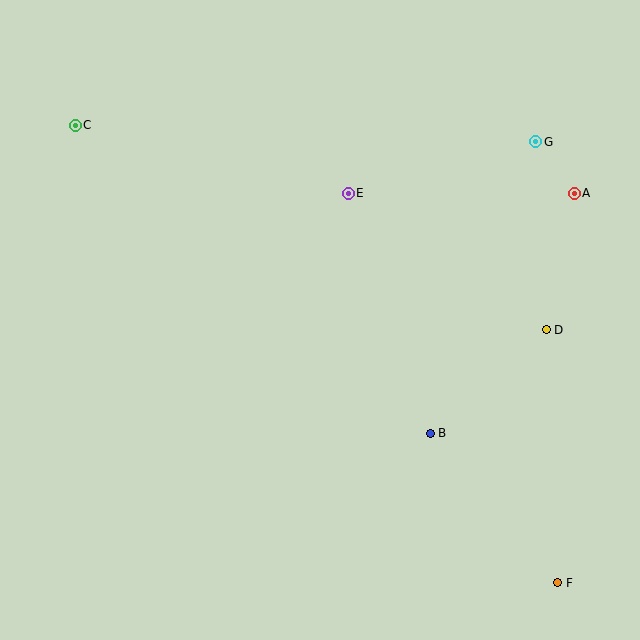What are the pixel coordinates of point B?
Point B is at (430, 433).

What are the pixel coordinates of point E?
Point E is at (348, 193).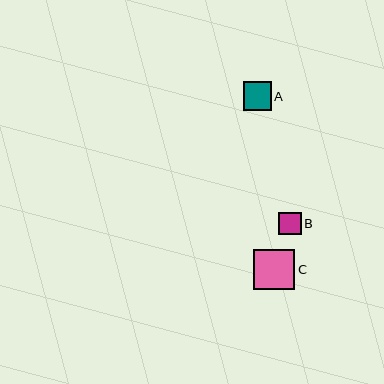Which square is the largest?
Square C is the largest with a size of approximately 41 pixels.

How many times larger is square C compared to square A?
Square C is approximately 1.4 times the size of square A.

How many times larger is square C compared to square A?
Square C is approximately 1.4 times the size of square A.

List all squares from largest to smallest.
From largest to smallest: C, A, B.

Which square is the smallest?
Square B is the smallest with a size of approximately 22 pixels.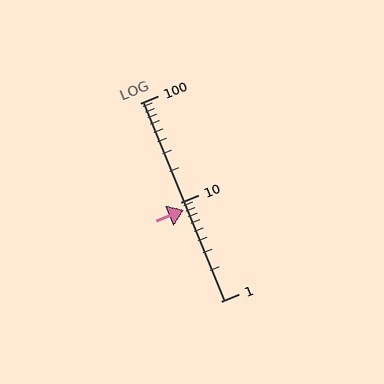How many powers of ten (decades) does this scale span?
The scale spans 2 decades, from 1 to 100.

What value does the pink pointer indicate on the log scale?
The pointer indicates approximately 8.4.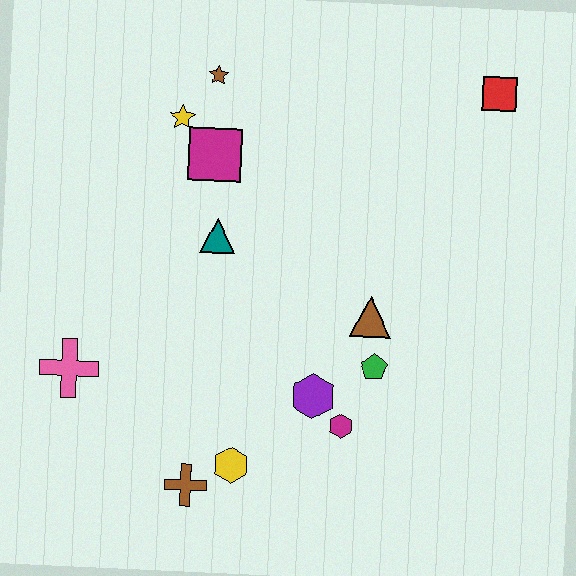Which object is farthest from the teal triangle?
The red square is farthest from the teal triangle.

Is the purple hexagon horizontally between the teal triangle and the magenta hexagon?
Yes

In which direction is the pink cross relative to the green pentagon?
The pink cross is to the left of the green pentagon.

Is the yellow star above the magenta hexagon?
Yes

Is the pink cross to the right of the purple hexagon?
No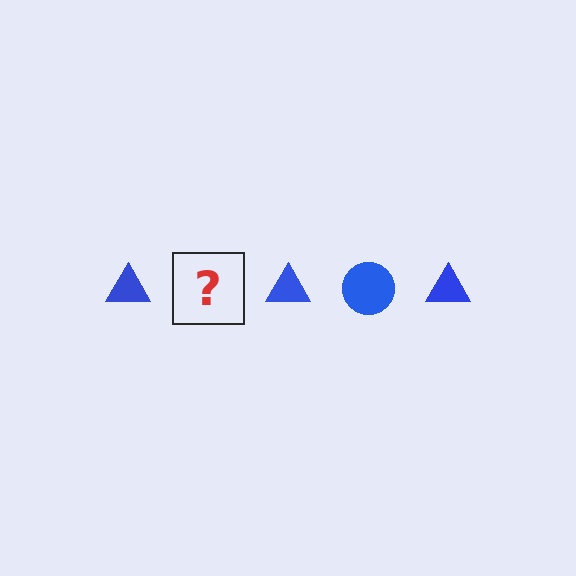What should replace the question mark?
The question mark should be replaced with a blue circle.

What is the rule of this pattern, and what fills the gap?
The rule is that the pattern cycles through triangle, circle shapes in blue. The gap should be filled with a blue circle.